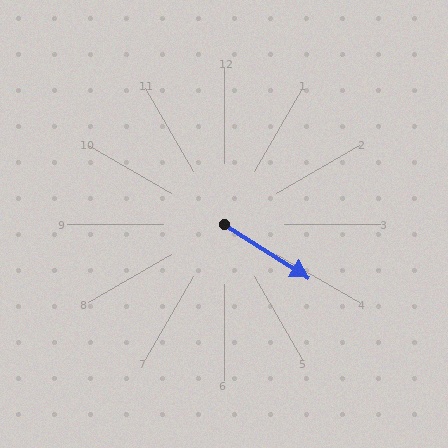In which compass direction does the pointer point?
Southeast.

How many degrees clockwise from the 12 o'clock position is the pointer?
Approximately 122 degrees.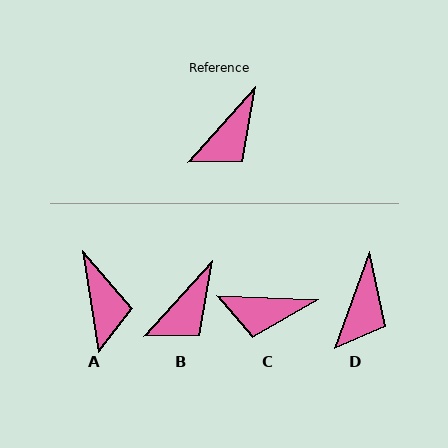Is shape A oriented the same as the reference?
No, it is off by about 51 degrees.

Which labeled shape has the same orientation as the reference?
B.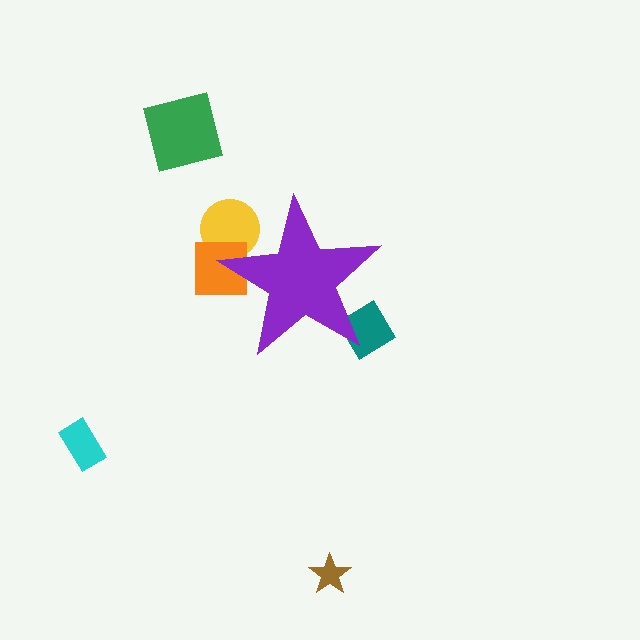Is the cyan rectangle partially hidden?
No, the cyan rectangle is fully visible.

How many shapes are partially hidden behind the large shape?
3 shapes are partially hidden.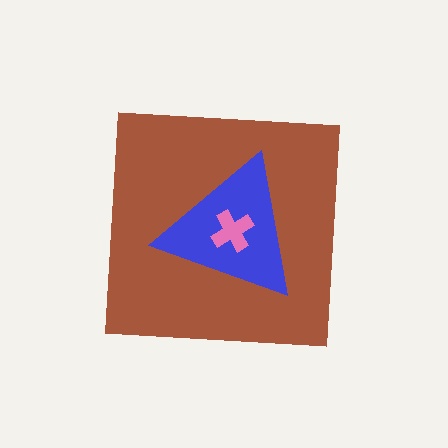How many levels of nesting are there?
3.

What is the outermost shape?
The brown square.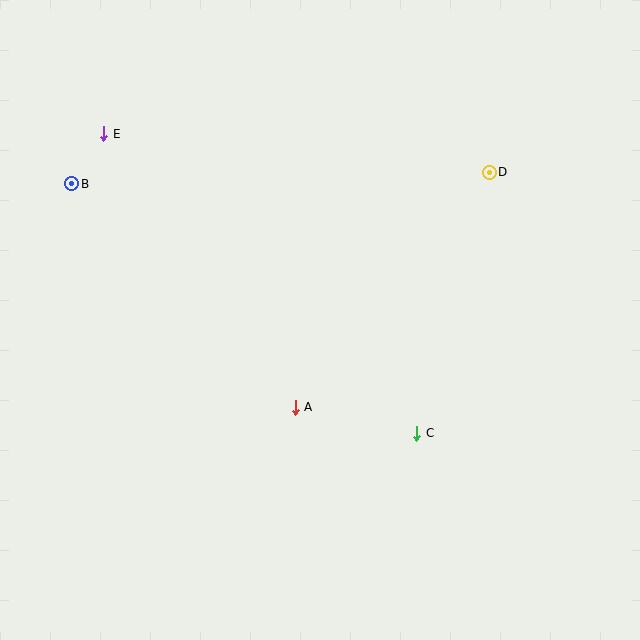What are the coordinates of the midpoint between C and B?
The midpoint between C and B is at (244, 308).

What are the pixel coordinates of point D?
Point D is at (489, 172).